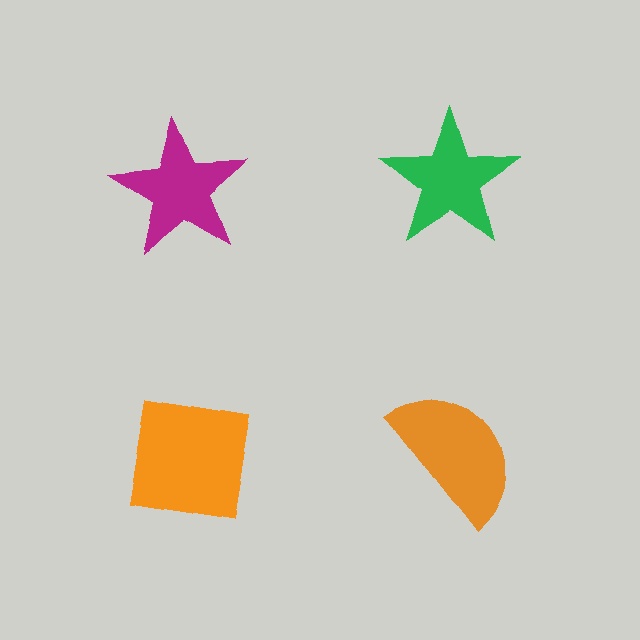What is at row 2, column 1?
An orange square.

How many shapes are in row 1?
2 shapes.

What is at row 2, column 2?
An orange semicircle.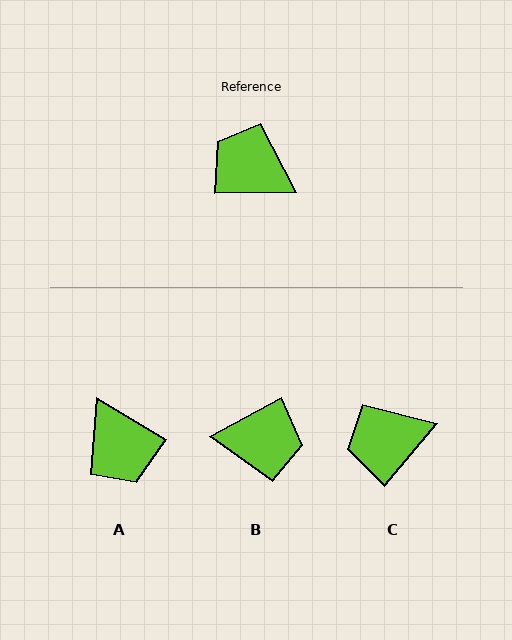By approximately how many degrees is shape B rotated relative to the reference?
Approximately 153 degrees clockwise.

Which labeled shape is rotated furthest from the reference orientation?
B, about 153 degrees away.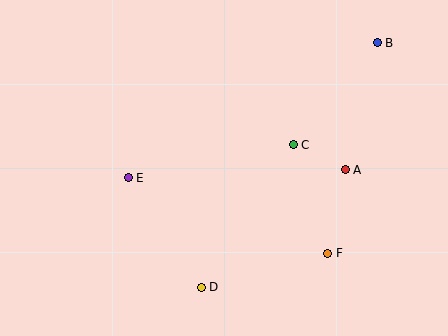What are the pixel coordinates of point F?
Point F is at (328, 253).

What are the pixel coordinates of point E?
Point E is at (128, 178).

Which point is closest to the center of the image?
Point C at (293, 145) is closest to the center.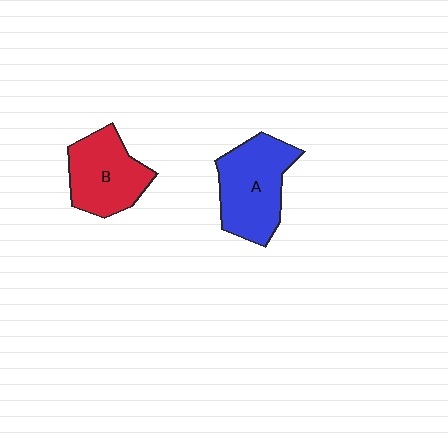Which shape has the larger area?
Shape A (blue).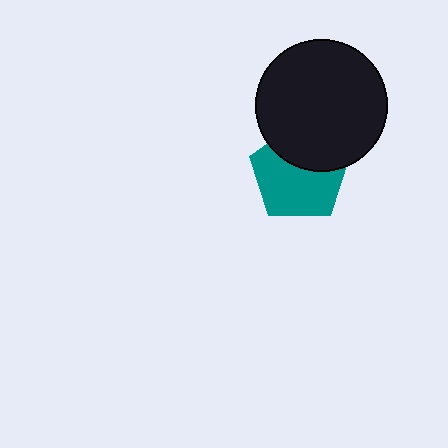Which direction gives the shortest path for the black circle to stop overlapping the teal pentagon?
Moving up gives the shortest separation.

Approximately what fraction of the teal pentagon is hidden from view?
Roughly 37% of the teal pentagon is hidden behind the black circle.